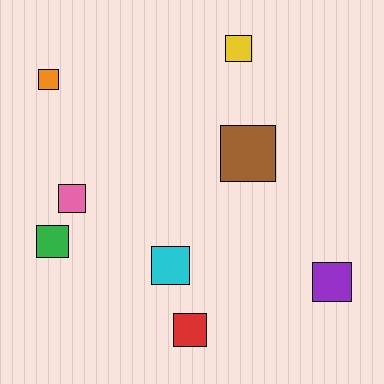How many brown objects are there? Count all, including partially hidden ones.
There is 1 brown object.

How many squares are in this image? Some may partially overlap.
There are 8 squares.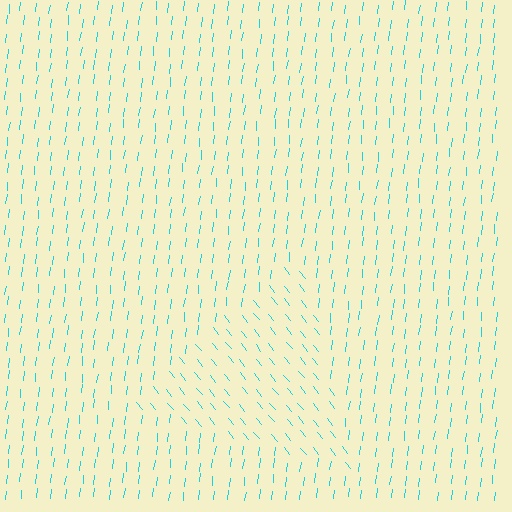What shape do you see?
I see a triangle.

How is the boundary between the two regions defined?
The boundary is defined purely by a change in line orientation (approximately 45 degrees difference). All lines are the same color and thickness.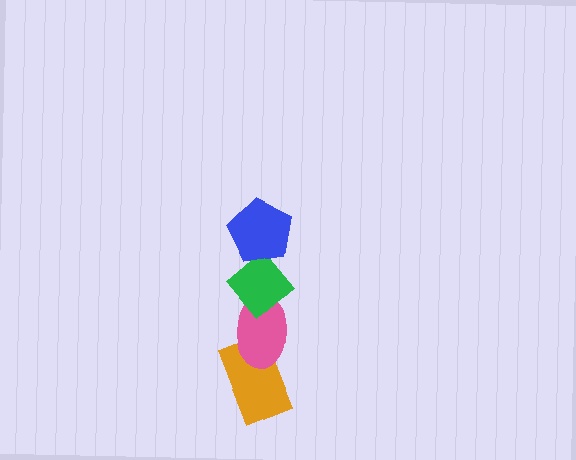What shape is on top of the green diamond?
The blue pentagon is on top of the green diamond.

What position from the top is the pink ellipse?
The pink ellipse is 3rd from the top.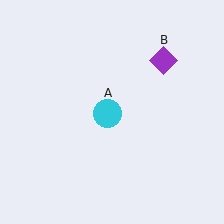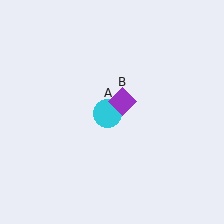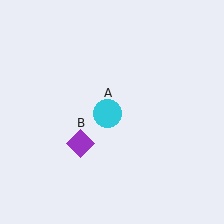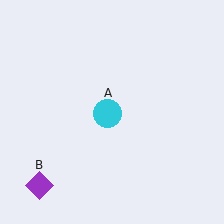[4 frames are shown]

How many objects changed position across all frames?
1 object changed position: purple diamond (object B).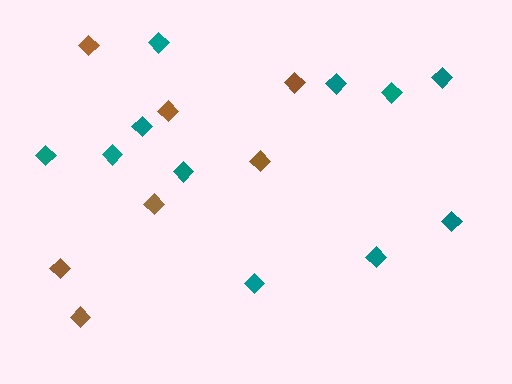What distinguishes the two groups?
There are 2 groups: one group of brown diamonds (7) and one group of teal diamonds (11).